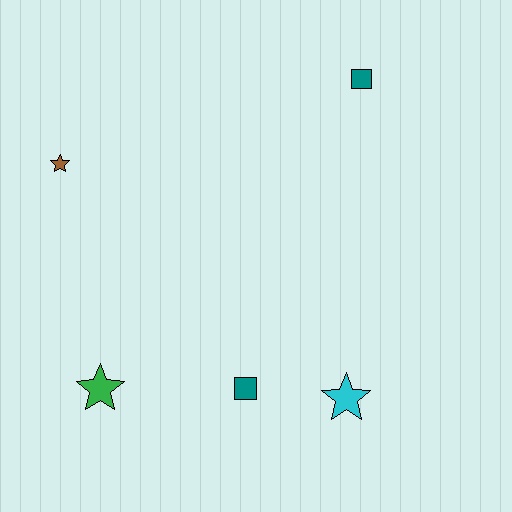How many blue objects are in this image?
There are no blue objects.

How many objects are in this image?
There are 5 objects.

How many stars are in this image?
There are 3 stars.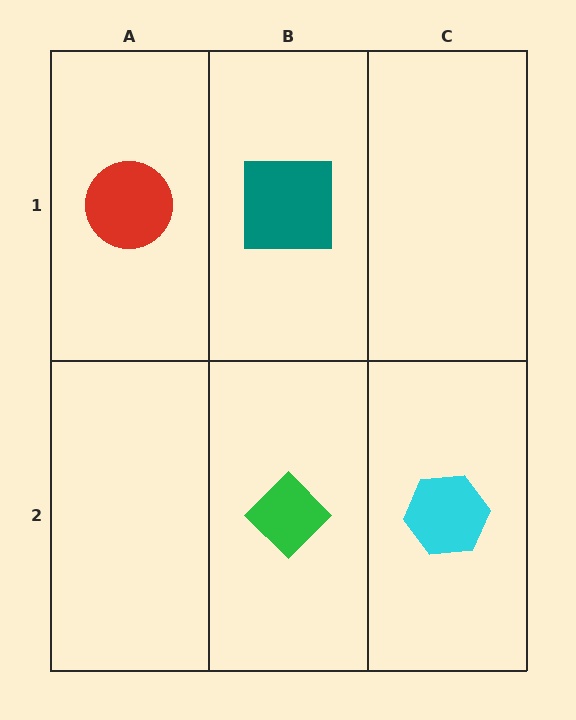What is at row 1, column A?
A red circle.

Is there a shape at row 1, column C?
No, that cell is empty.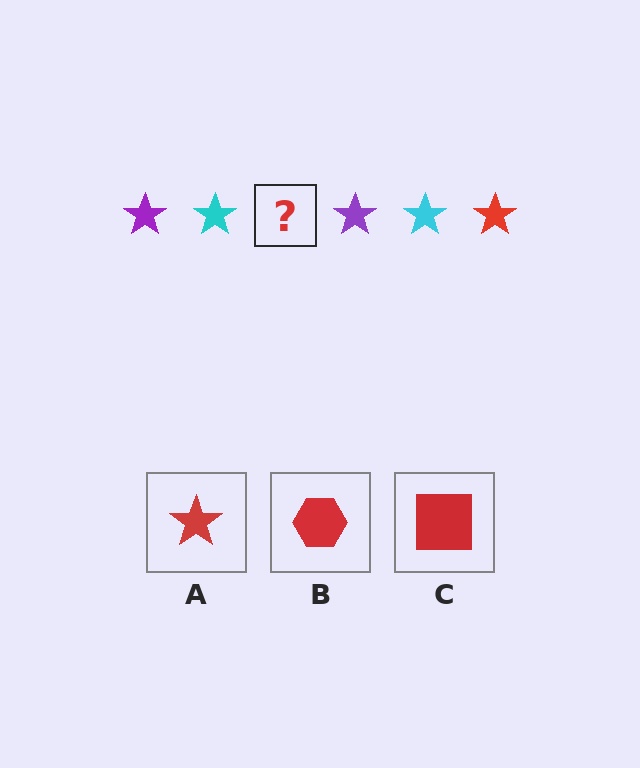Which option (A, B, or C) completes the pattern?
A.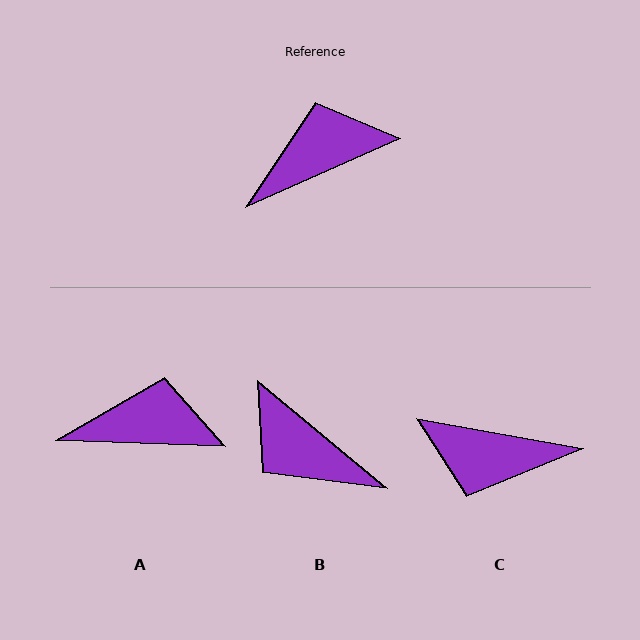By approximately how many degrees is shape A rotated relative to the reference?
Approximately 26 degrees clockwise.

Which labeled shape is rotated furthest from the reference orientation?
C, about 146 degrees away.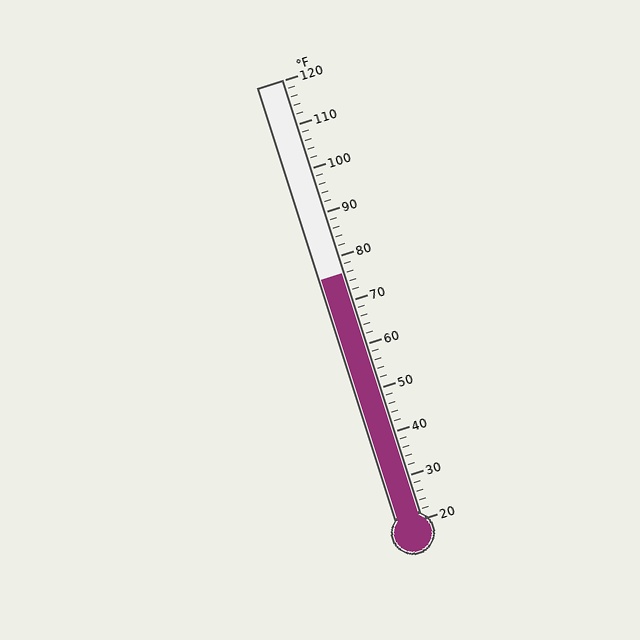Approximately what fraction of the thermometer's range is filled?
The thermometer is filled to approximately 55% of its range.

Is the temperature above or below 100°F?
The temperature is below 100°F.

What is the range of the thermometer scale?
The thermometer scale ranges from 20°F to 120°F.